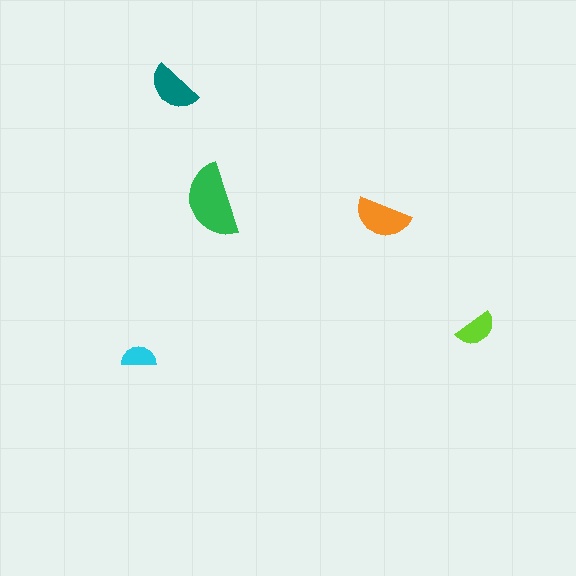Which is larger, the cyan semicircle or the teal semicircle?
The teal one.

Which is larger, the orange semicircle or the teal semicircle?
The orange one.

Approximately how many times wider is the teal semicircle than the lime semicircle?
About 1.5 times wider.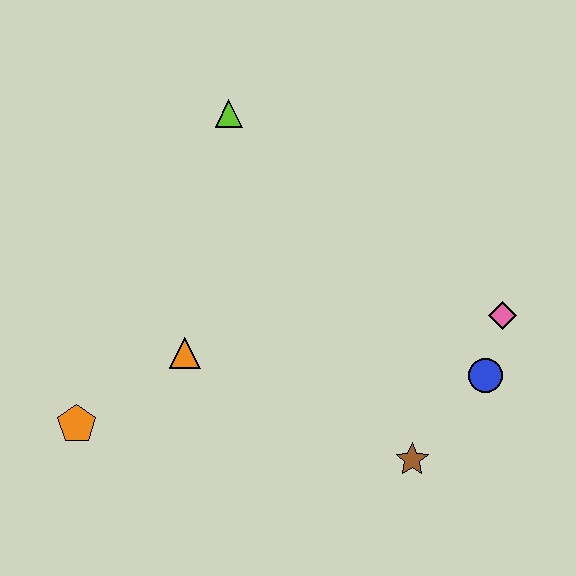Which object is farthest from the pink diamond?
The orange pentagon is farthest from the pink diamond.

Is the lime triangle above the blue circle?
Yes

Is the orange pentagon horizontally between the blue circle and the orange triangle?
No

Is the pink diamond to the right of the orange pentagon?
Yes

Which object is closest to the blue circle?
The pink diamond is closest to the blue circle.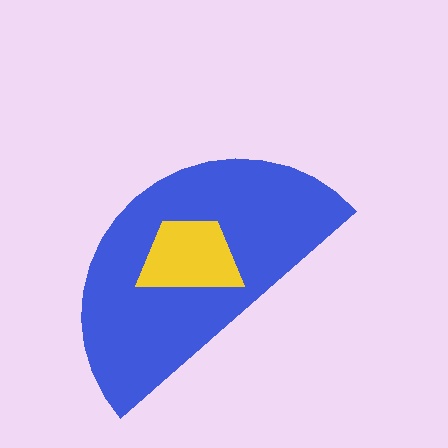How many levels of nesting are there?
2.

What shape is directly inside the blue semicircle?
The yellow trapezoid.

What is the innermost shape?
The yellow trapezoid.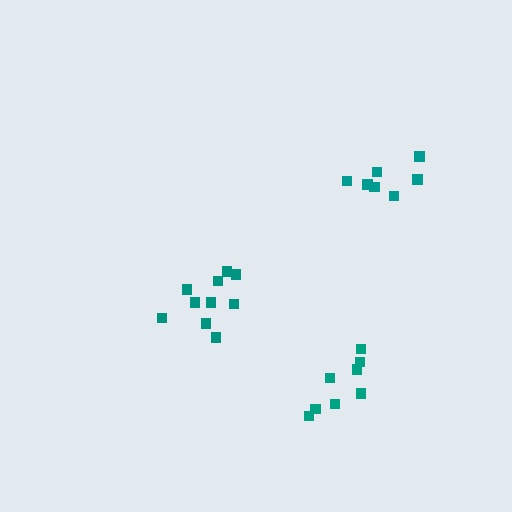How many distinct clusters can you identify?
There are 3 distinct clusters.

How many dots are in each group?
Group 1: 10 dots, Group 2: 7 dots, Group 3: 8 dots (25 total).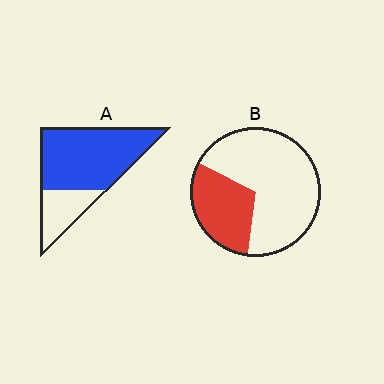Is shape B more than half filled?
No.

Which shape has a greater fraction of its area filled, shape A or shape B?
Shape A.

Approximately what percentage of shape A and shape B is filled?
A is approximately 75% and B is approximately 30%.